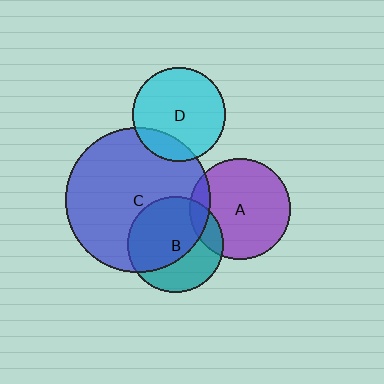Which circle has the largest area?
Circle C (blue).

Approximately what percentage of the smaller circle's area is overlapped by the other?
Approximately 60%.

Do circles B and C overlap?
Yes.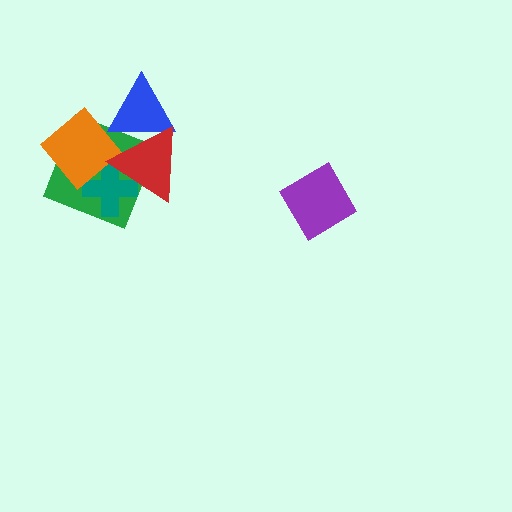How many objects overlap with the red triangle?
4 objects overlap with the red triangle.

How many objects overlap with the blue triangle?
3 objects overlap with the blue triangle.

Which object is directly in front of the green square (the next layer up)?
The teal cross is directly in front of the green square.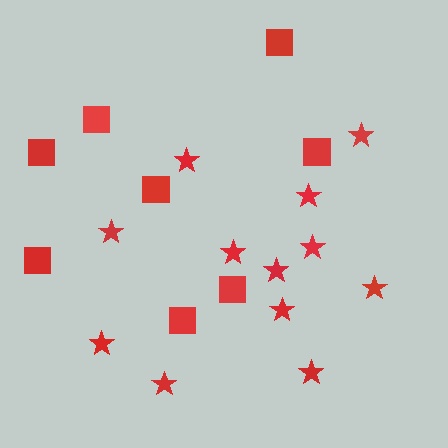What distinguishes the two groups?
There are 2 groups: one group of stars (12) and one group of squares (8).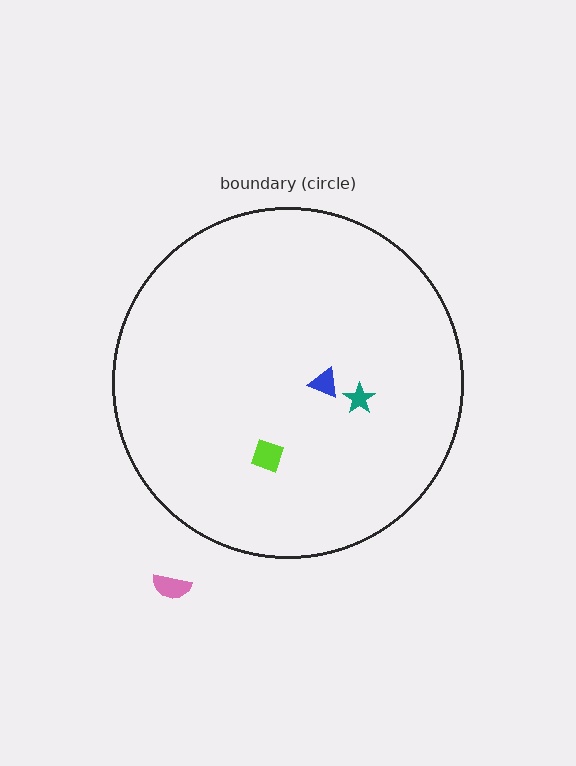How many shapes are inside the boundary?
3 inside, 1 outside.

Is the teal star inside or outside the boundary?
Inside.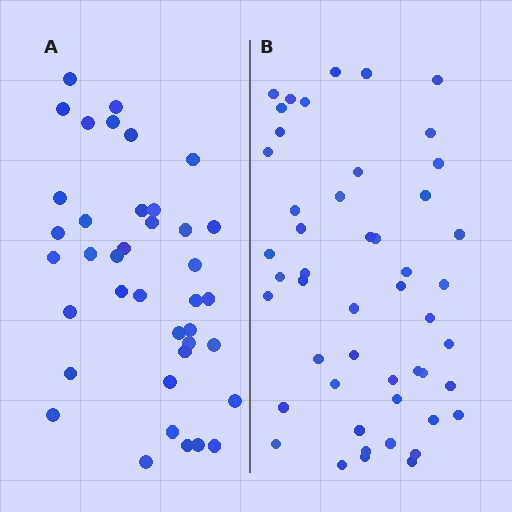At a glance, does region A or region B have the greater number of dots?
Region B (the right region) has more dots.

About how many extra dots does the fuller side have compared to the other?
Region B has roughly 10 or so more dots than region A.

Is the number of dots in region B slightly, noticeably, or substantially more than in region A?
Region B has noticeably more, but not dramatically so. The ratio is roughly 1.3 to 1.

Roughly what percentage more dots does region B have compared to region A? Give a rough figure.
About 25% more.